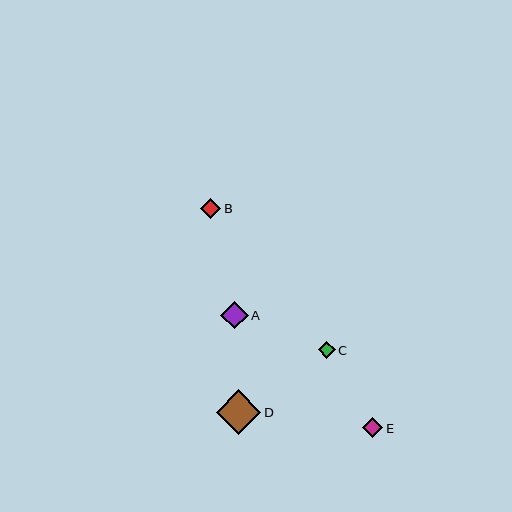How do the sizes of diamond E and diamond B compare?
Diamond E and diamond B are approximately the same size.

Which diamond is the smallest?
Diamond C is the smallest with a size of approximately 17 pixels.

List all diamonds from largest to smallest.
From largest to smallest: D, A, E, B, C.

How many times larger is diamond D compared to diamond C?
Diamond D is approximately 2.7 times the size of diamond C.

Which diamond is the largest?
Diamond D is the largest with a size of approximately 45 pixels.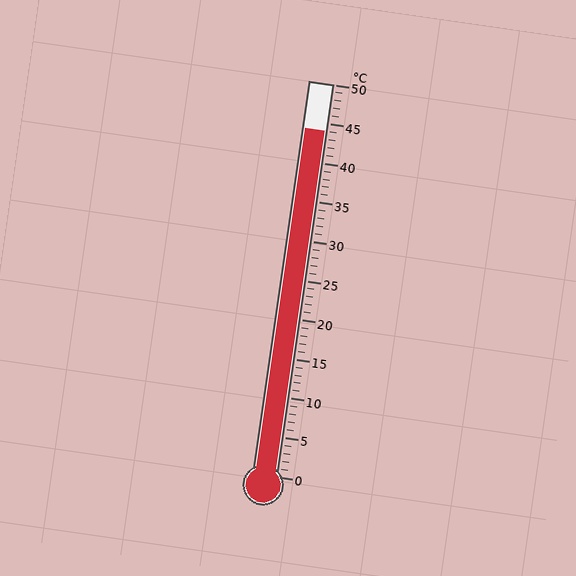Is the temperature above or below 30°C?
The temperature is above 30°C.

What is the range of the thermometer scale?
The thermometer scale ranges from 0°C to 50°C.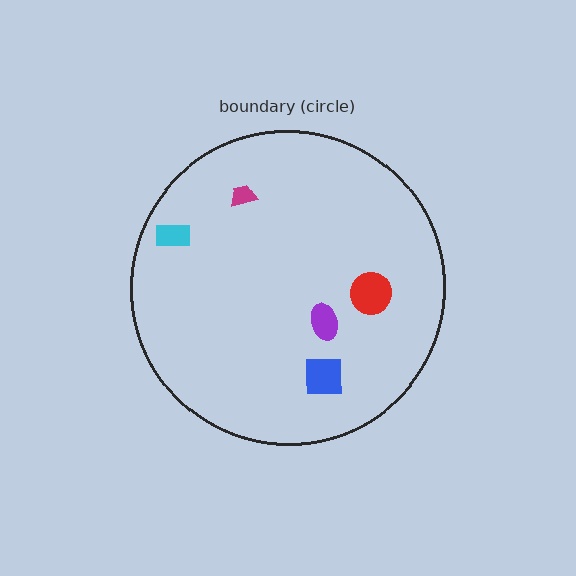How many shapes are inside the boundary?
5 inside, 0 outside.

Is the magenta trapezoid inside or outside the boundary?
Inside.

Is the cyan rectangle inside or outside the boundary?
Inside.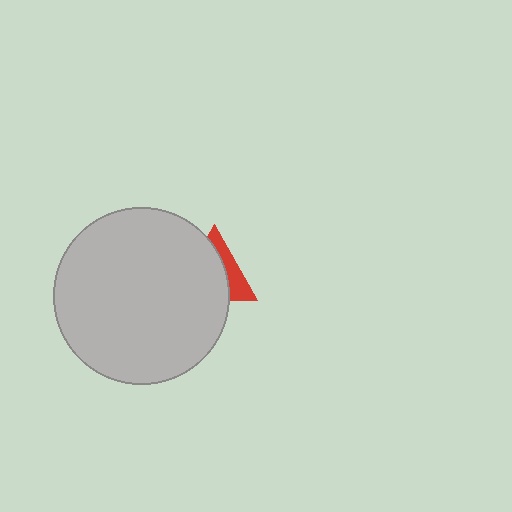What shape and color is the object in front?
The object in front is a light gray circle.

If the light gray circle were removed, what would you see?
You would see the complete red triangle.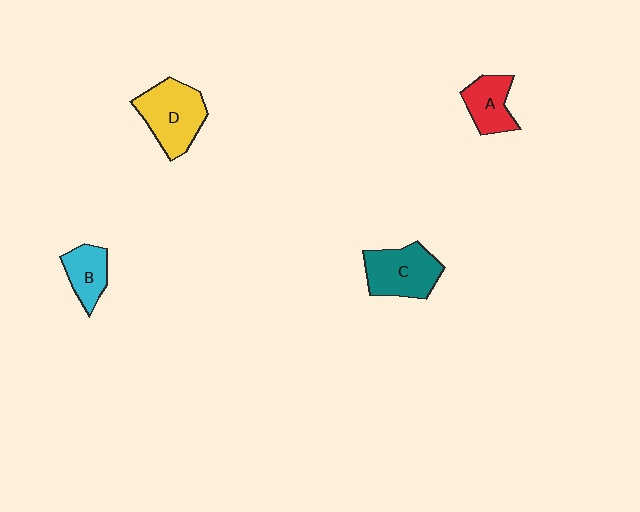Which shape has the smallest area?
Shape B (cyan).